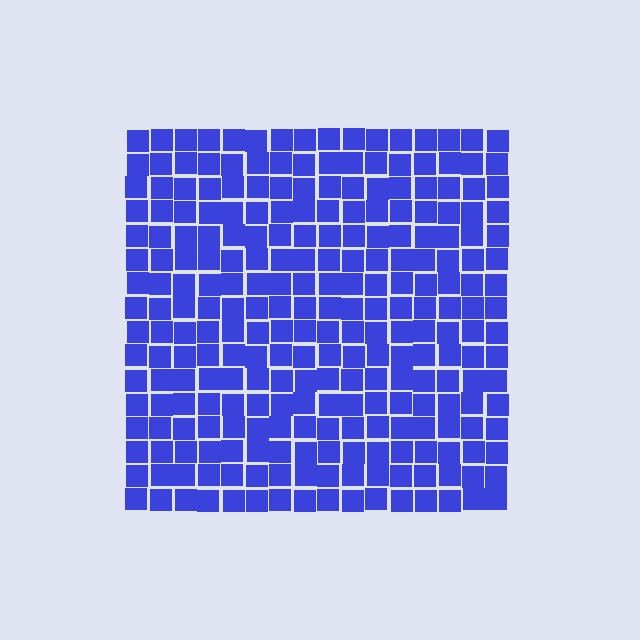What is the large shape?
The large shape is a square.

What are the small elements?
The small elements are squares.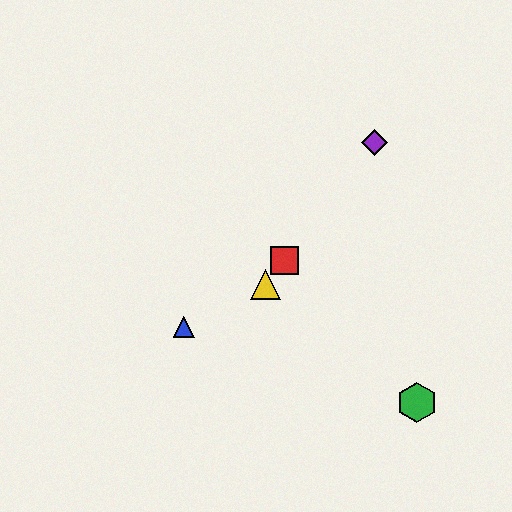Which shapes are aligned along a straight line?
The red square, the yellow triangle, the purple diamond are aligned along a straight line.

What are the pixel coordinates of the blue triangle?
The blue triangle is at (184, 327).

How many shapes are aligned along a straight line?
3 shapes (the red square, the yellow triangle, the purple diamond) are aligned along a straight line.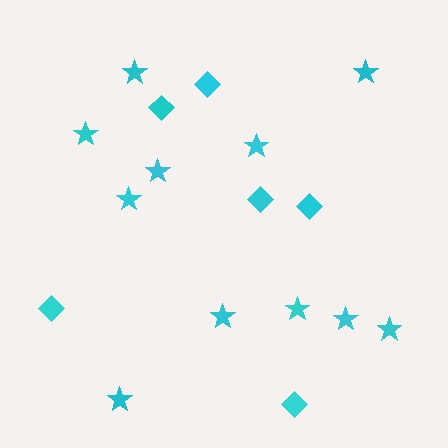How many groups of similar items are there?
There are 2 groups: one group of stars (11) and one group of diamonds (6).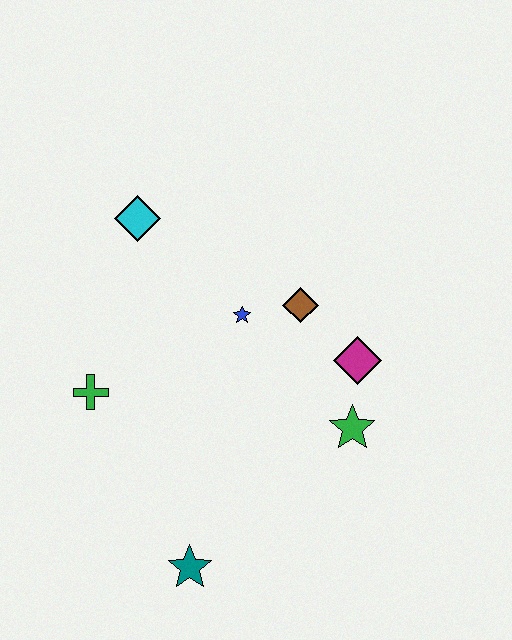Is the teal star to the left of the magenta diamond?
Yes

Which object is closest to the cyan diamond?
The blue star is closest to the cyan diamond.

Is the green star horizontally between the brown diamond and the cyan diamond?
No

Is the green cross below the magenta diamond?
Yes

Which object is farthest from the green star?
The cyan diamond is farthest from the green star.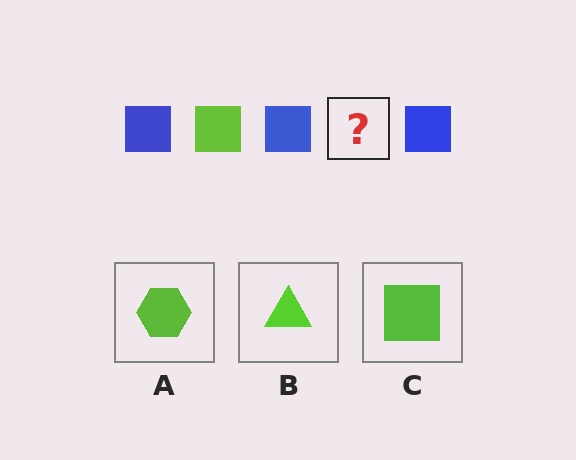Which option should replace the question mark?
Option C.